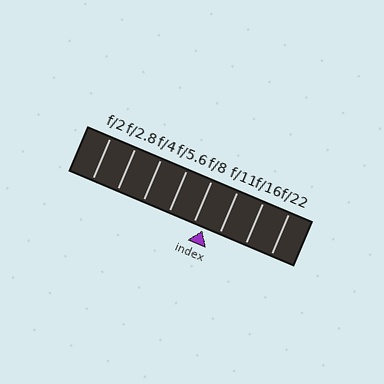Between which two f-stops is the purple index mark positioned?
The index mark is between f/8 and f/11.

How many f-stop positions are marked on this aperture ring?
There are 8 f-stop positions marked.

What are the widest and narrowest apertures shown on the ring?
The widest aperture shown is f/2 and the narrowest is f/22.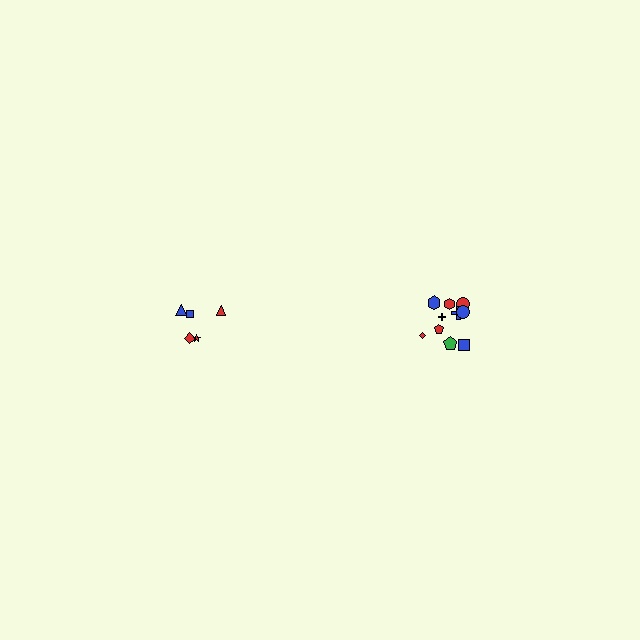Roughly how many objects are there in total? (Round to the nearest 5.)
Roughly 15 objects in total.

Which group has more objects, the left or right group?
The right group.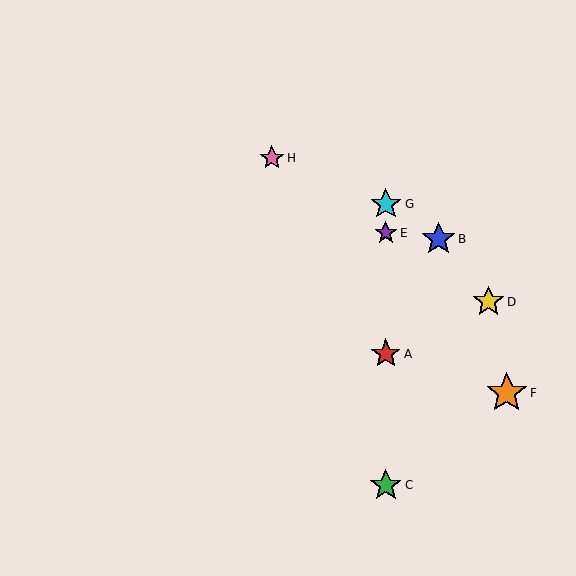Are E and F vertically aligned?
No, E is at x≈386 and F is at x≈507.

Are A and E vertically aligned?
Yes, both are at x≈386.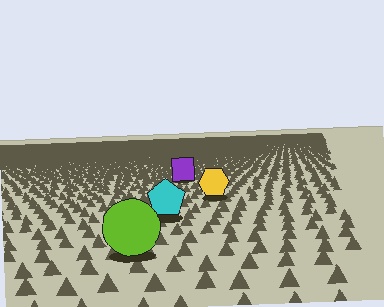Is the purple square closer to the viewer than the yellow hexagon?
No. The yellow hexagon is closer — you can tell from the texture gradient: the ground texture is coarser near it.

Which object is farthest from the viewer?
The purple square is farthest from the viewer. It appears smaller and the ground texture around it is denser.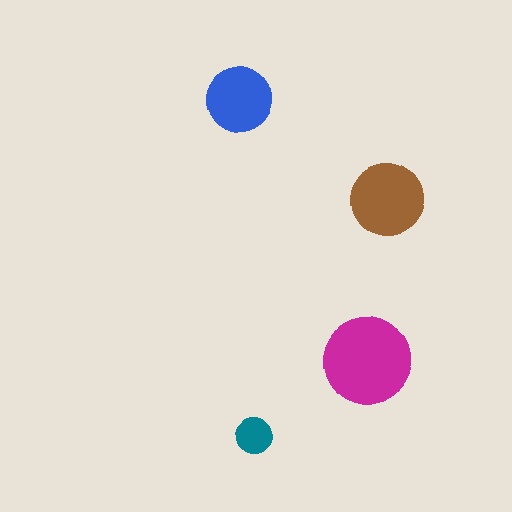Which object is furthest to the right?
The brown circle is rightmost.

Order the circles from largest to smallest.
the magenta one, the brown one, the blue one, the teal one.